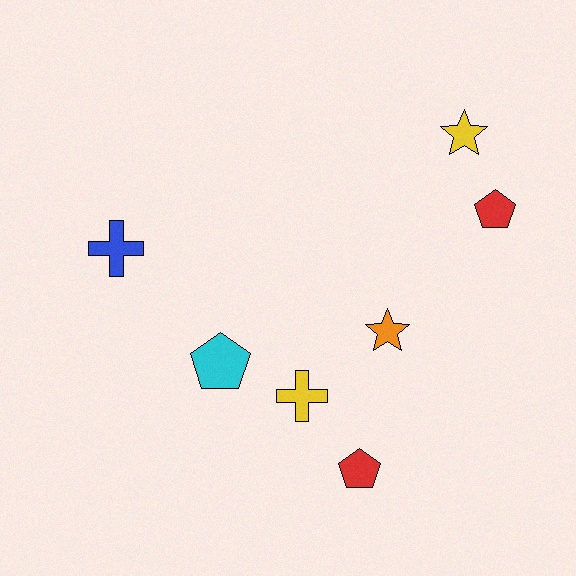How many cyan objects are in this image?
There is 1 cyan object.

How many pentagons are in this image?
There are 3 pentagons.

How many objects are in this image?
There are 7 objects.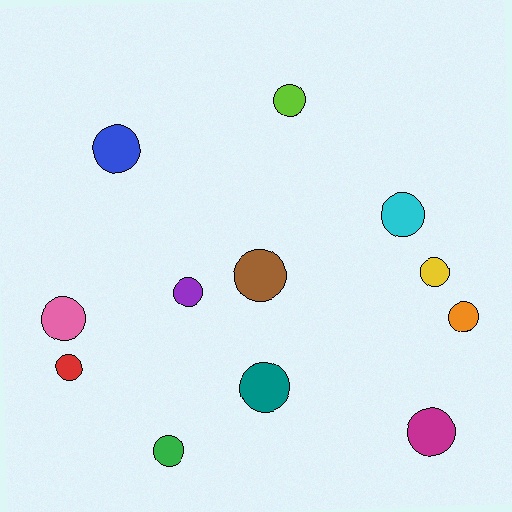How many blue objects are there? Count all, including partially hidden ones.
There is 1 blue object.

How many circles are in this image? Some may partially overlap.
There are 12 circles.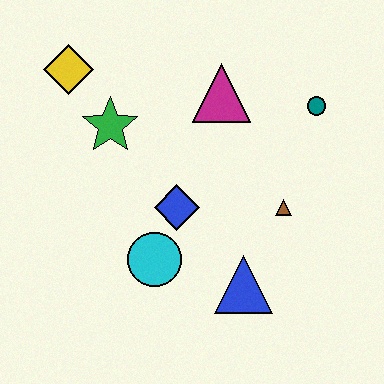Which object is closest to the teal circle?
The magenta triangle is closest to the teal circle.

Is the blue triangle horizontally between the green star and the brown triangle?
Yes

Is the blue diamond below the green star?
Yes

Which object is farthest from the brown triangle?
The yellow diamond is farthest from the brown triangle.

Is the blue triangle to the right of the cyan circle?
Yes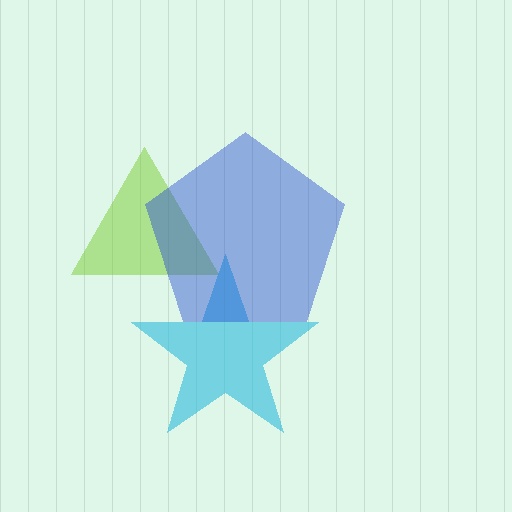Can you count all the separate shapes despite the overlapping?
Yes, there are 3 separate shapes.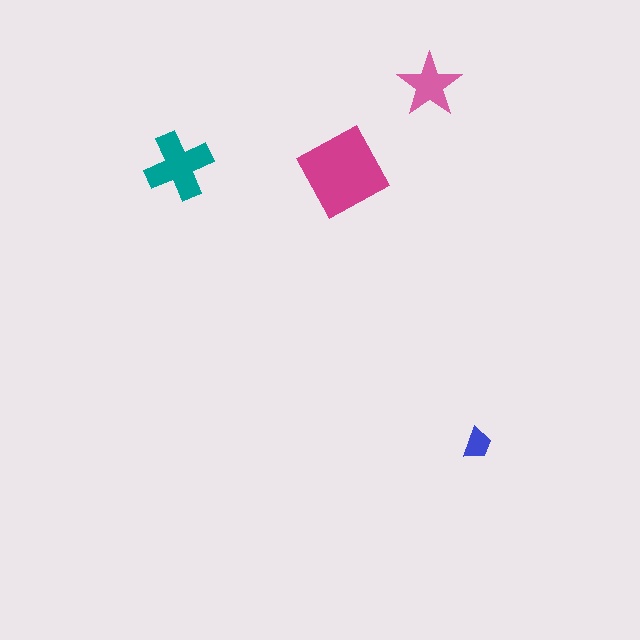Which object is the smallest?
The blue trapezoid.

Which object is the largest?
The magenta diamond.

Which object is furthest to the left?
The teal cross is leftmost.